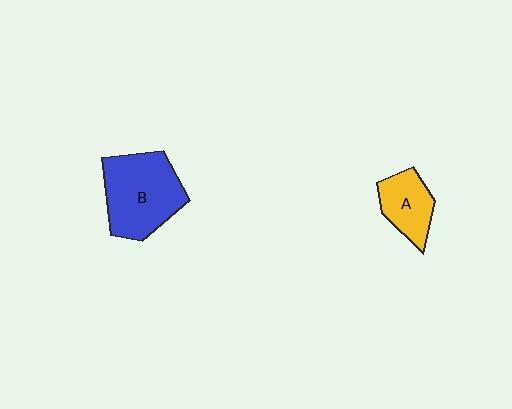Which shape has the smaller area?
Shape A (yellow).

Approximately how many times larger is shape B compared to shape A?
Approximately 1.9 times.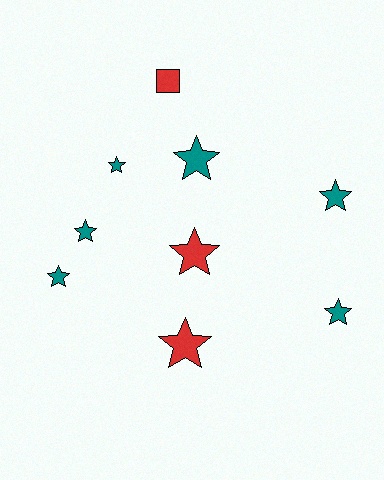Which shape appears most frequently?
Star, with 8 objects.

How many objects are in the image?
There are 9 objects.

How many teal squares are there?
There are no teal squares.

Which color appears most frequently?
Teal, with 6 objects.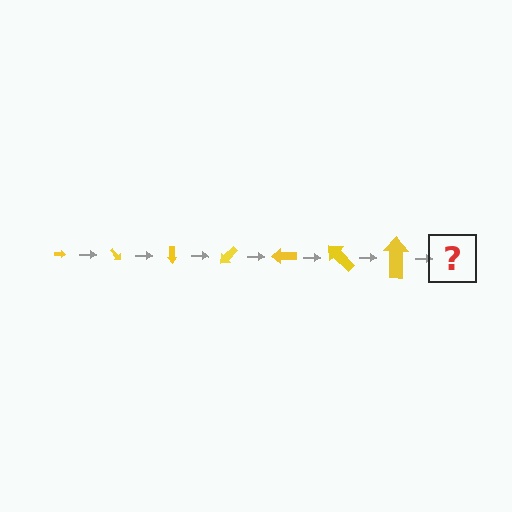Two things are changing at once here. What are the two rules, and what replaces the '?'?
The two rules are that the arrow grows larger each step and it rotates 45 degrees each step. The '?' should be an arrow, larger than the previous one and rotated 315 degrees from the start.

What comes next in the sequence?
The next element should be an arrow, larger than the previous one and rotated 315 degrees from the start.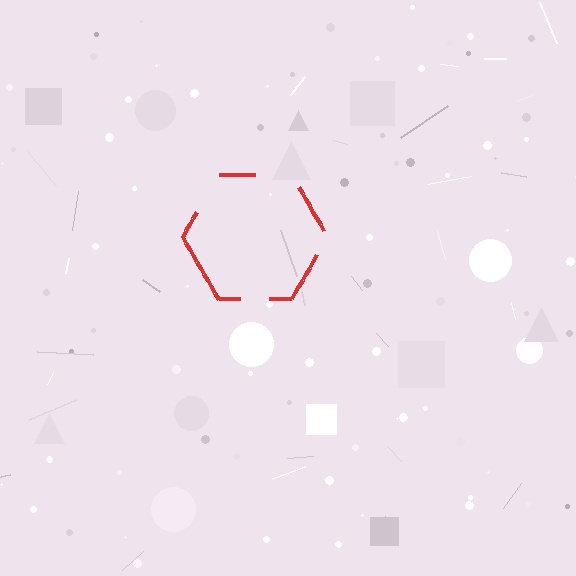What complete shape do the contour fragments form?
The contour fragments form a hexagon.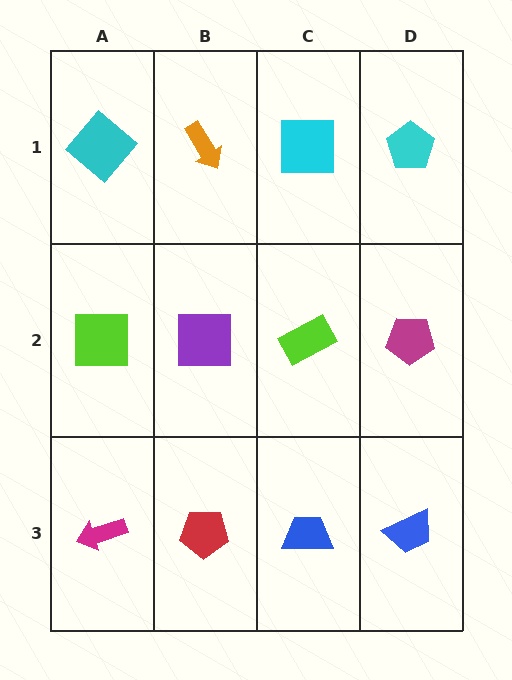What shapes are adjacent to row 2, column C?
A cyan square (row 1, column C), a blue trapezoid (row 3, column C), a purple square (row 2, column B), a magenta pentagon (row 2, column D).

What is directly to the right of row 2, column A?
A purple square.